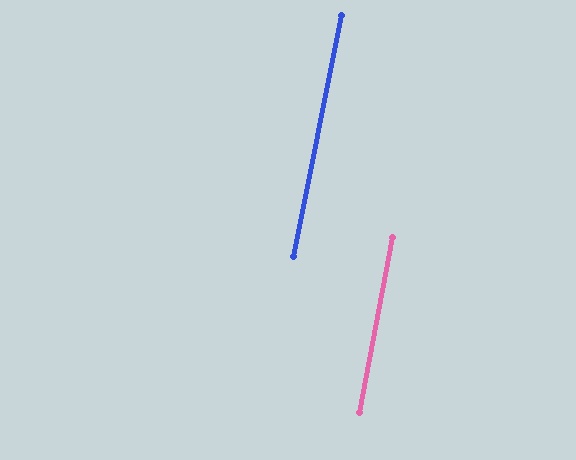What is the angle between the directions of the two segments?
Approximately 0 degrees.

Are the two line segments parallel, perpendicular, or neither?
Parallel — their directions differ by only 0.5°.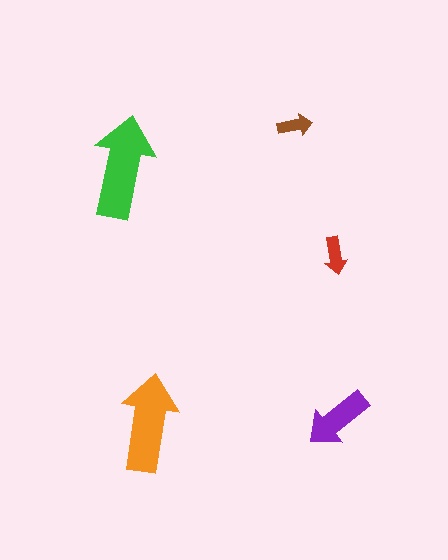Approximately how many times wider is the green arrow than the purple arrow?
About 1.5 times wider.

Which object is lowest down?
The orange arrow is bottommost.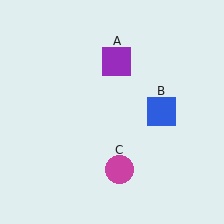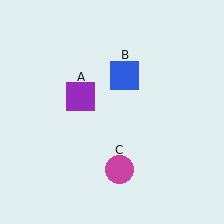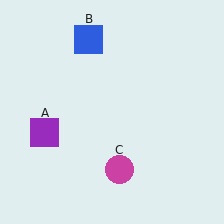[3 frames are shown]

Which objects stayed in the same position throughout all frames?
Magenta circle (object C) remained stationary.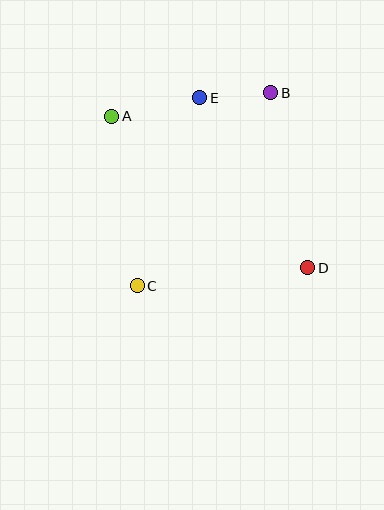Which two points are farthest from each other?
Points A and D are farthest from each other.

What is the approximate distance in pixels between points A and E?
The distance between A and E is approximately 90 pixels.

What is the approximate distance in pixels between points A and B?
The distance between A and B is approximately 161 pixels.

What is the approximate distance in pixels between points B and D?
The distance between B and D is approximately 179 pixels.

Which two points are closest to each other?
Points B and E are closest to each other.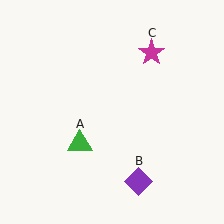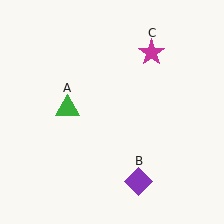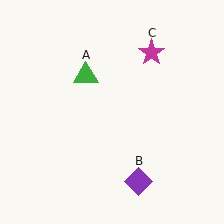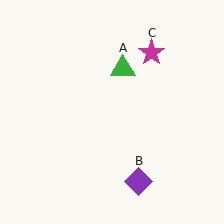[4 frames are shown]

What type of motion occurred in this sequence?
The green triangle (object A) rotated clockwise around the center of the scene.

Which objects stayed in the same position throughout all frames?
Purple diamond (object B) and magenta star (object C) remained stationary.